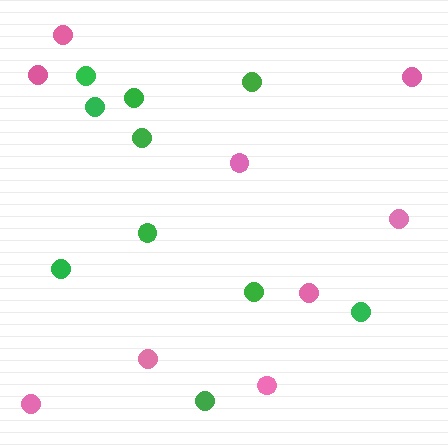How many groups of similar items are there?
There are 2 groups: one group of green circles (10) and one group of pink circles (9).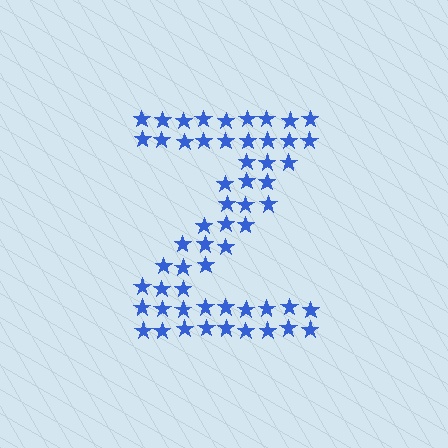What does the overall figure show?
The overall figure shows the letter Z.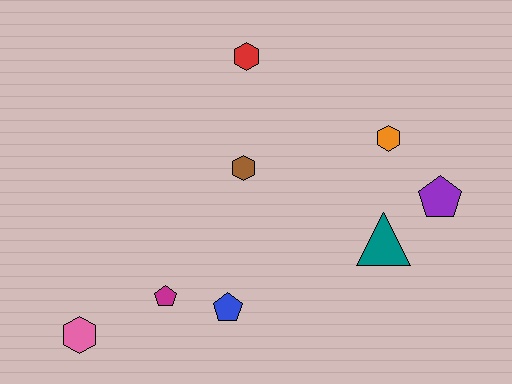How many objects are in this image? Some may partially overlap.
There are 8 objects.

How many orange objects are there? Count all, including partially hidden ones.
There is 1 orange object.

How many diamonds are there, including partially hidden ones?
There are no diamonds.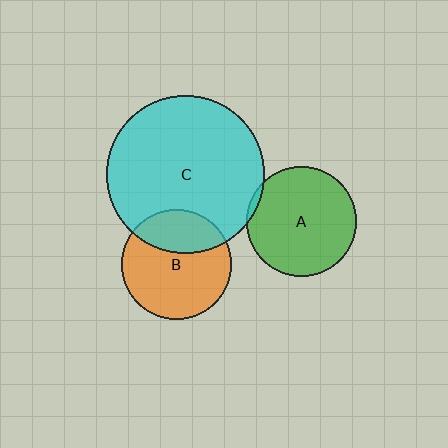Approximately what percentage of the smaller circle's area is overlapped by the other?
Approximately 5%.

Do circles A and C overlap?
Yes.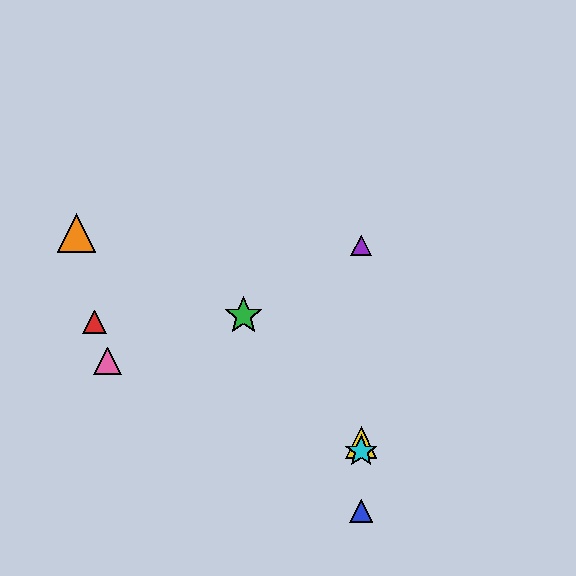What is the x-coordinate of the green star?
The green star is at x≈244.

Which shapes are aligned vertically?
The blue triangle, the yellow triangle, the purple triangle, the cyan star are aligned vertically.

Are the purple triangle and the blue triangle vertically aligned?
Yes, both are at x≈361.